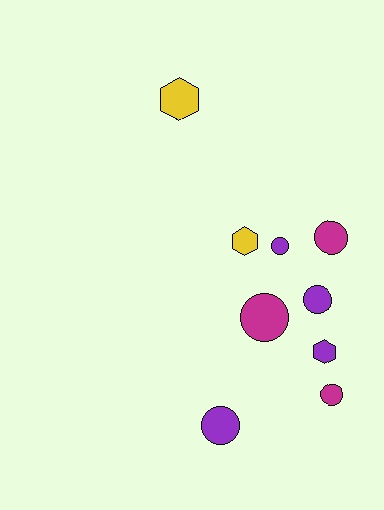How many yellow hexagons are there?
There are 2 yellow hexagons.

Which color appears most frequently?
Purple, with 4 objects.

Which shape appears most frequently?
Circle, with 6 objects.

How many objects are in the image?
There are 9 objects.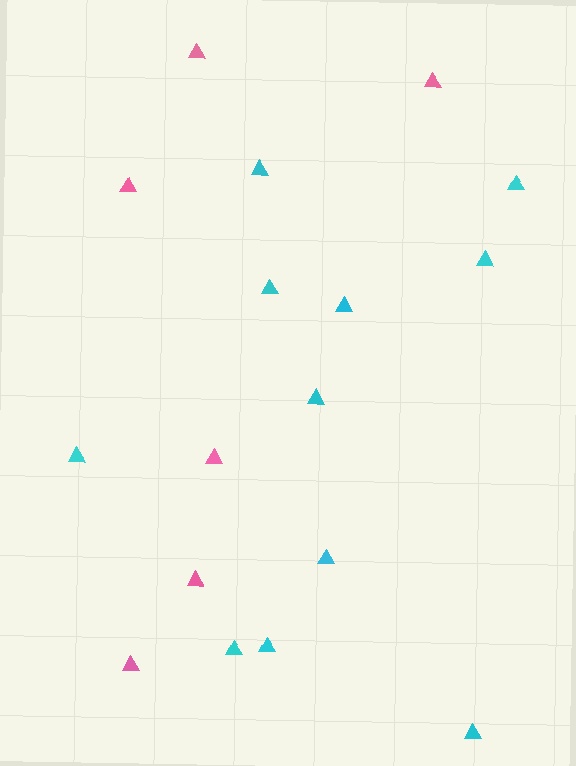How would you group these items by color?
There are 2 groups: one group of pink triangles (6) and one group of cyan triangles (11).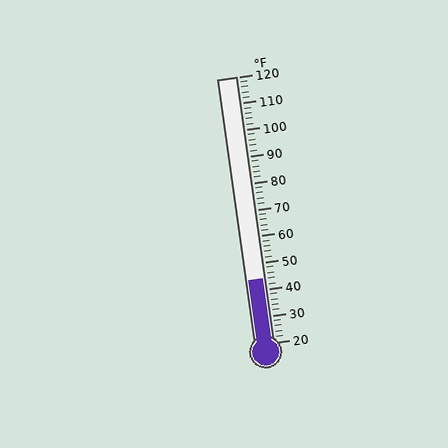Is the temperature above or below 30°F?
The temperature is above 30°F.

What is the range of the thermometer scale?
The thermometer scale ranges from 20°F to 120°F.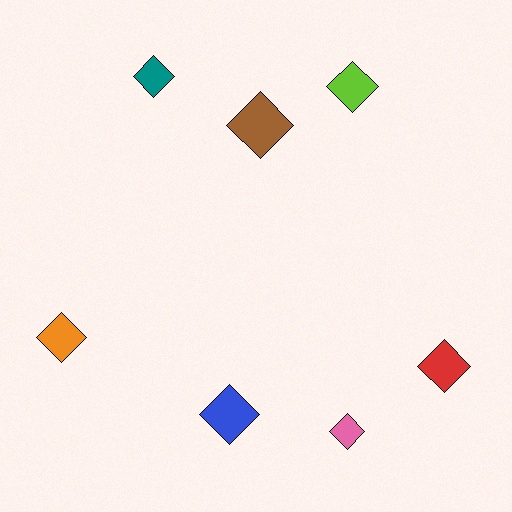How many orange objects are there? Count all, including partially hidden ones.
There is 1 orange object.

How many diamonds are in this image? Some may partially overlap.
There are 7 diamonds.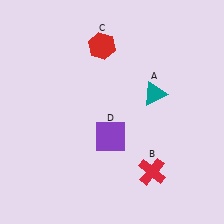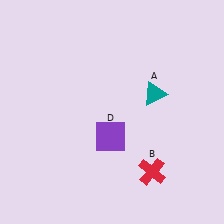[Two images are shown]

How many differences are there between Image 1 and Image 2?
There is 1 difference between the two images.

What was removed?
The red hexagon (C) was removed in Image 2.